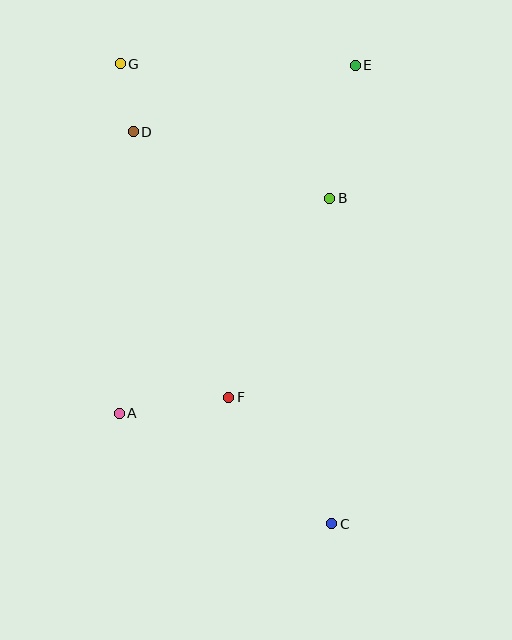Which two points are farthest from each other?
Points C and G are farthest from each other.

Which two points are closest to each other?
Points D and G are closest to each other.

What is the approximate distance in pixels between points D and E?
The distance between D and E is approximately 232 pixels.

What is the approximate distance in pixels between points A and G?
The distance between A and G is approximately 350 pixels.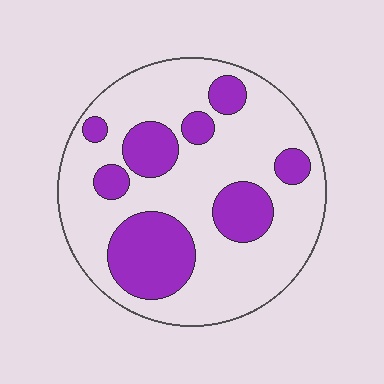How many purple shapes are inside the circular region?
8.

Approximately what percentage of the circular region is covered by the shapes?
Approximately 30%.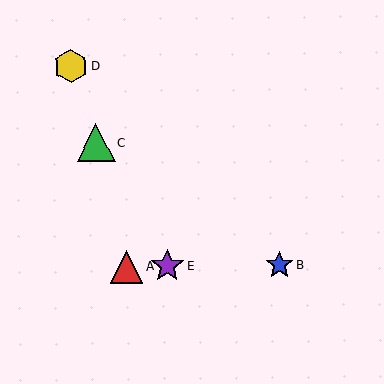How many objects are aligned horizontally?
3 objects (A, B, E) are aligned horizontally.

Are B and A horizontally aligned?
Yes, both are at y≈265.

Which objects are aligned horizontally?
Objects A, B, E are aligned horizontally.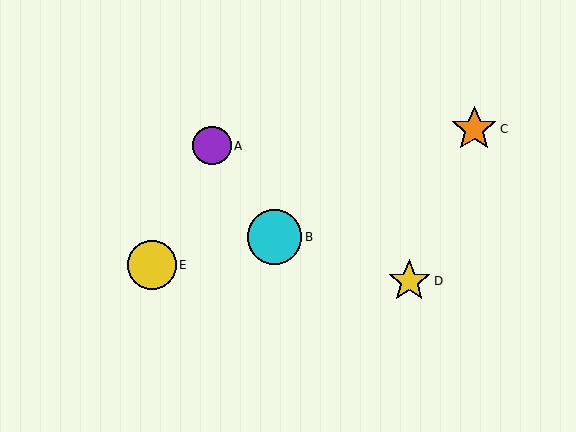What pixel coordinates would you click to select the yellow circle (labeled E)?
Click at (152, 265) to select the yellow circle E.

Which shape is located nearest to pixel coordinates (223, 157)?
The purple circle (labeled A) at (212, 146) is nearest to that location.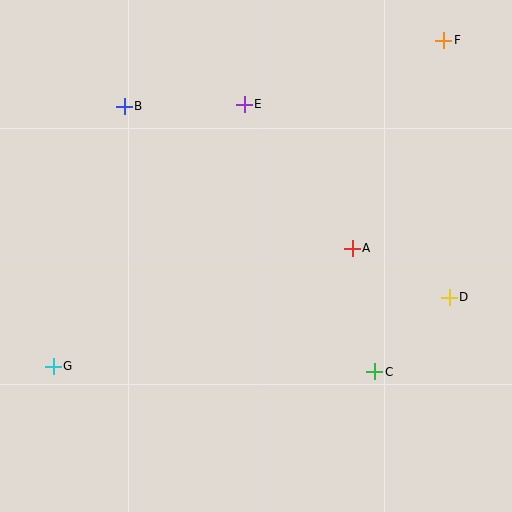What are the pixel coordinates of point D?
Point D is at (449, 297).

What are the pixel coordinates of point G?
Point G is at (53, 366).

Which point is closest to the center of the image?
Point A at (352, 248) is closest to the center.